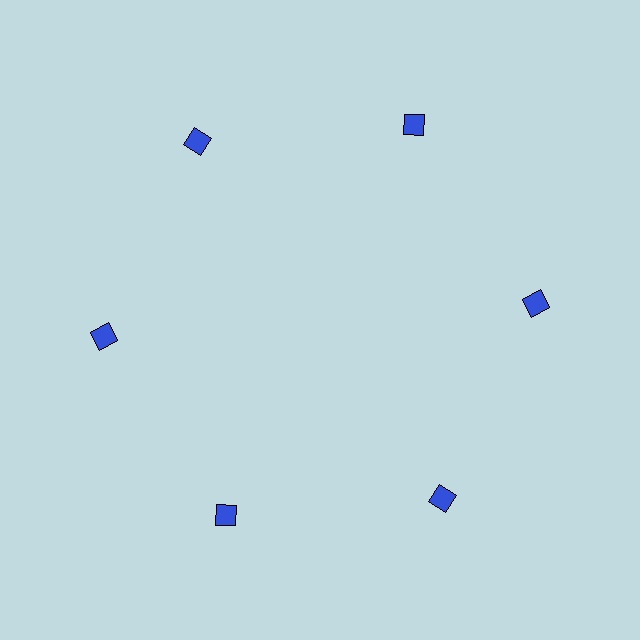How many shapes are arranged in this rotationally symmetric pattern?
There are 6 shapes, arranged in 6 groups of 1.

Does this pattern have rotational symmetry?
Yes, this pattern has 6-fold rotational symmetry. It looks the same after rotating 60 degrees around the center.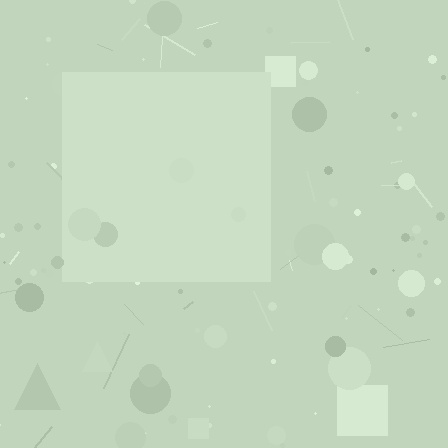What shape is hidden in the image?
A square is hidden in the image.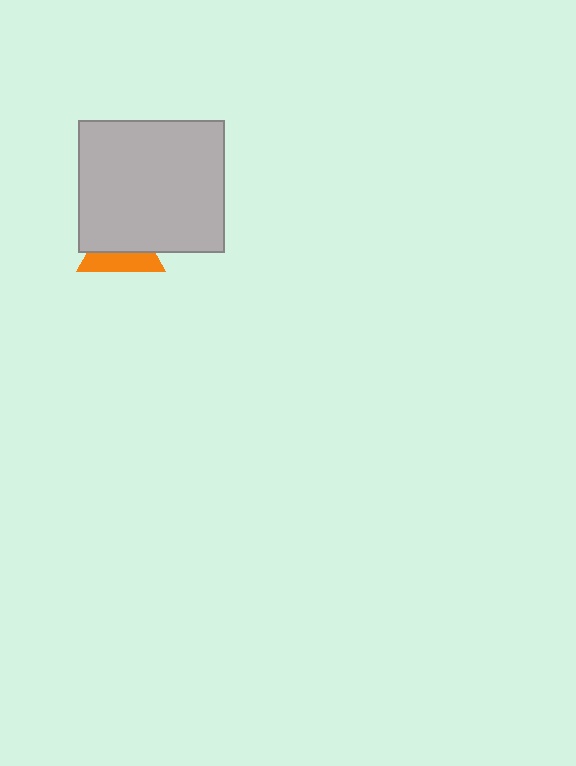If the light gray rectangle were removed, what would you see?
You would see the complete orange triangle.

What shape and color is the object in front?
The object in front is a light gray rectangle.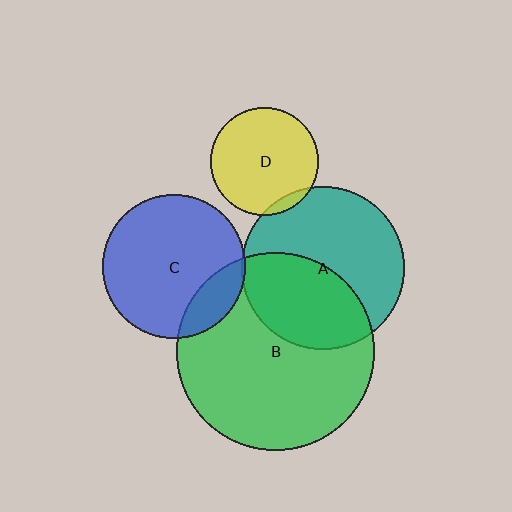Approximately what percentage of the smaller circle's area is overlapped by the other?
Approximately 15%.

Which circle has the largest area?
Circle B (green).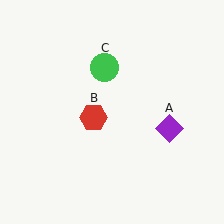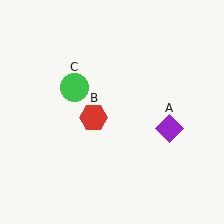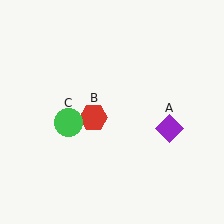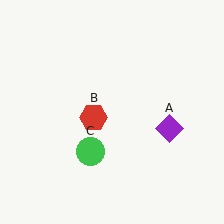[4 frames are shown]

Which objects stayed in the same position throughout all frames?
Purple diamond (object A) and red hexagon (object B) remained stationary.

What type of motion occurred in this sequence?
The green circle (object C) rotated counterclockwise around the center of the scene.